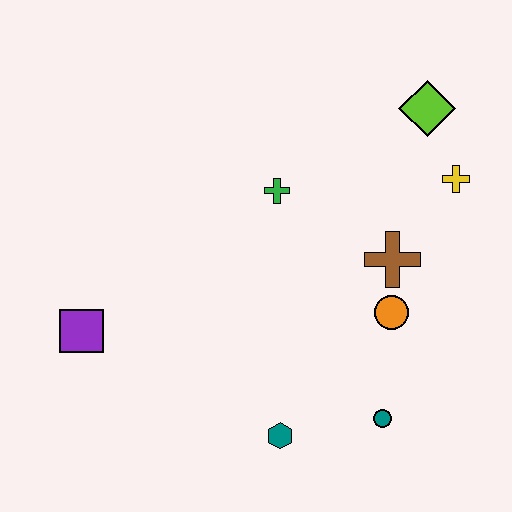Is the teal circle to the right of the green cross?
Yes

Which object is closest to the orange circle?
The brown cross is closest to the orange circle.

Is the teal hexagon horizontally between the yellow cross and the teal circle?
No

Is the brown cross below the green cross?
Yes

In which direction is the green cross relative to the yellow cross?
The green cross is to the left of the yellow cross.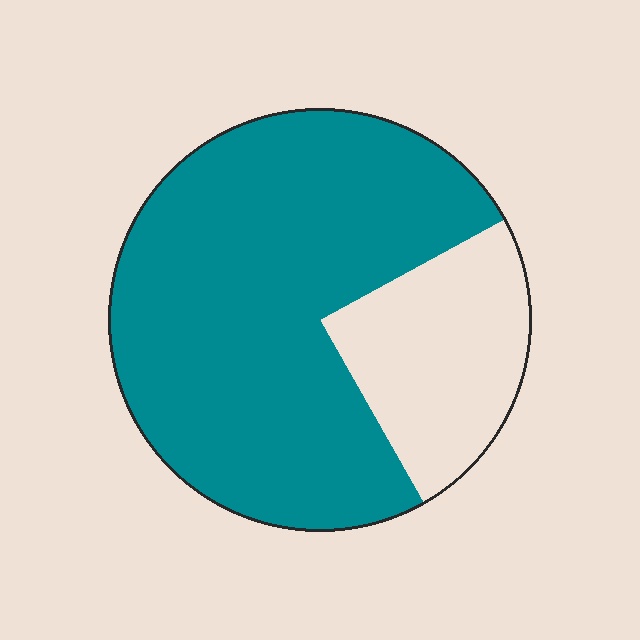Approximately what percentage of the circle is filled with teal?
Approximately 75%.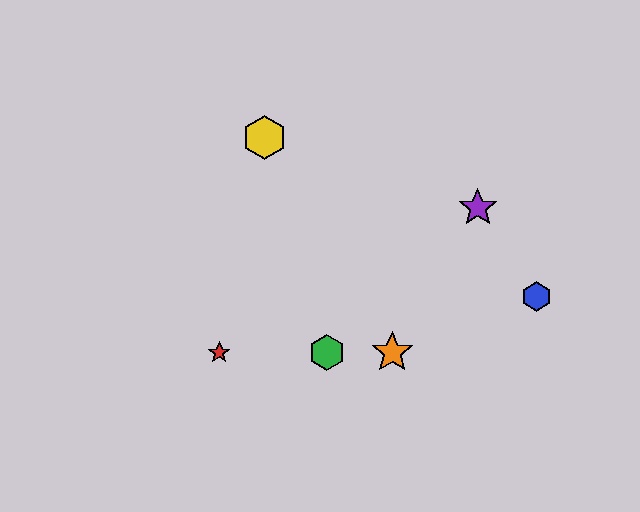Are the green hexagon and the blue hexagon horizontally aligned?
No, the green hexagon is at y≈353 and the blue hexagon is at y≈296.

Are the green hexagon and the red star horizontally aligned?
Yes, both are at y≈353.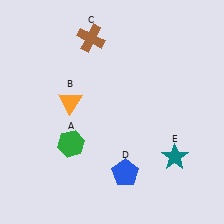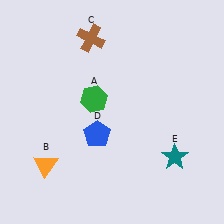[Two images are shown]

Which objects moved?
The objects that moved are: the green hexagon (A), the orange triangle (B), the blue pentagon (D).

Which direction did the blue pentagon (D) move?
The blue pentagon (D) moved up.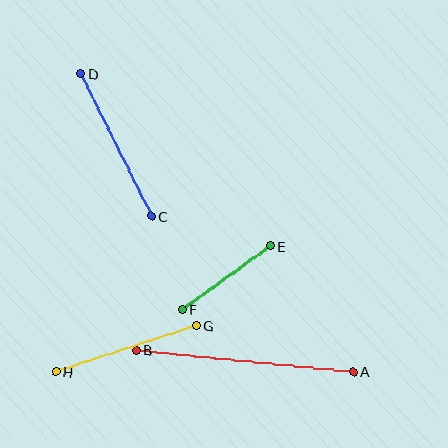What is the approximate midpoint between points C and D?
The midpoint is at approximately (116, 145) pixels.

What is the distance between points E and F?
The distance is approximately 109 pixels.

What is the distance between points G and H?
The distance is approximately 148 pixels.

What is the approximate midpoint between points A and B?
The midpoint is at approximately (245, 361) pixels.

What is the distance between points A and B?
The distance is approximately 218 pixels.